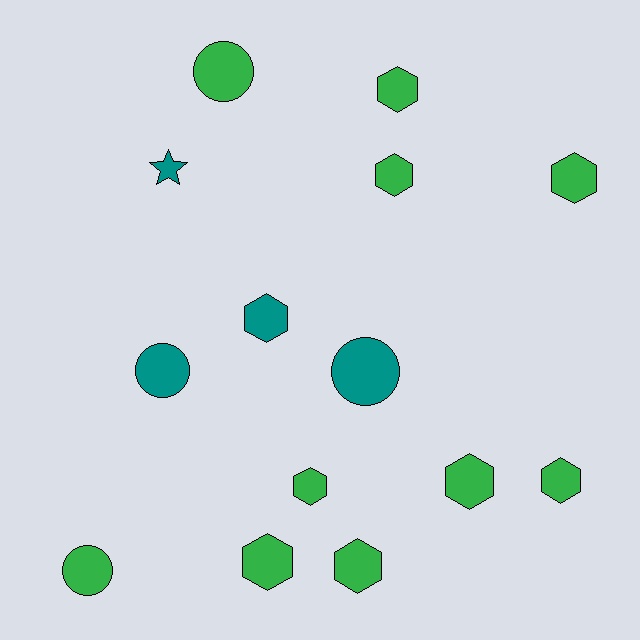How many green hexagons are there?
There are 8 green hexagons.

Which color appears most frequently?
Green, with 10 objects.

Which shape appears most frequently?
Hexagon, with 9 objects.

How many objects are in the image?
There are 14 objects.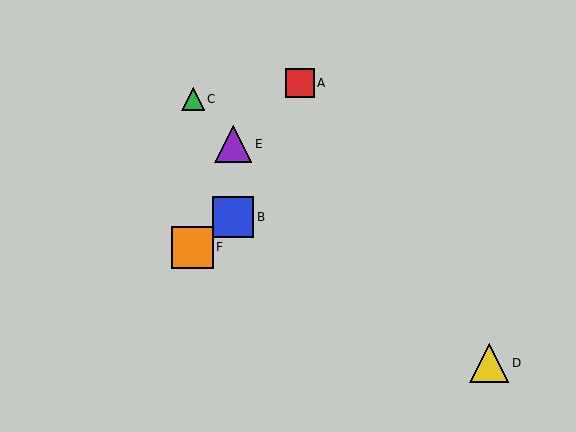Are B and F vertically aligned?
No, B is at x≈233 and F is at x≈192.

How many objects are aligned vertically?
2 objects (B, E) are aligned vertically.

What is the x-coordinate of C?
Object C is at x≈193.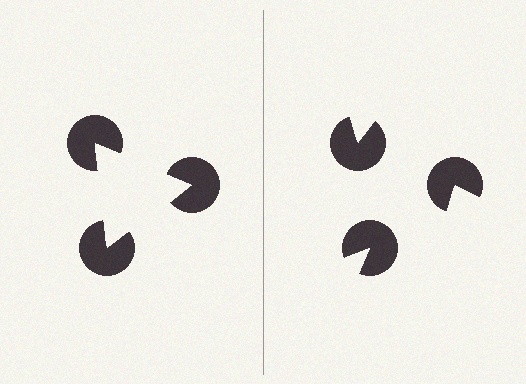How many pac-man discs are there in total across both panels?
6 — 3 on each side.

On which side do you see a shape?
An illusory triangle appears on the left side. On the right side the wedge cuts are rotated, so no coherent shape forms.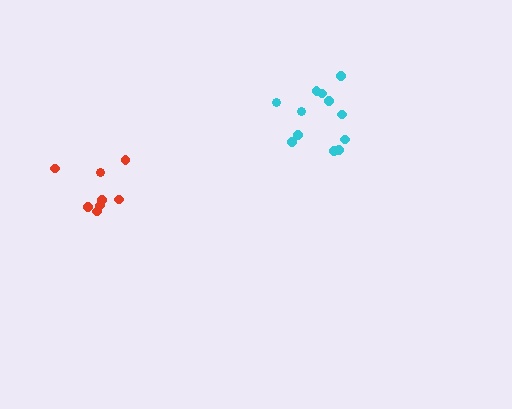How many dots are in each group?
Group 1: 12 dots, Group 2: 8 dots (20 total).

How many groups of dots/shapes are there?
There are 2 groups.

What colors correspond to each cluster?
The clusters are colored: cyan, red.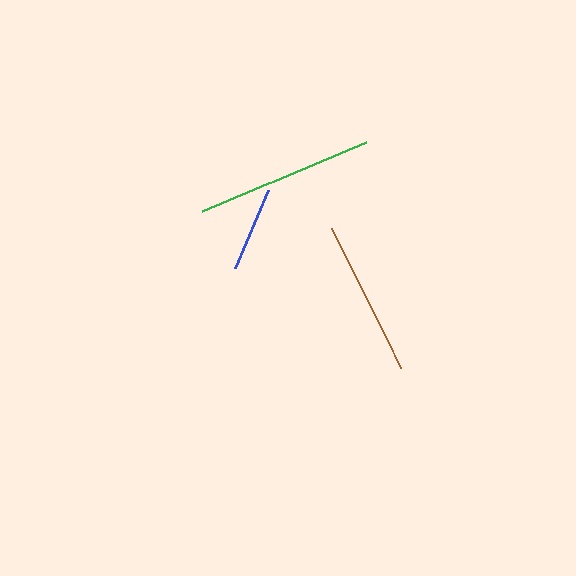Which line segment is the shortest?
The blue line is the shortest at approximately 84 pixels.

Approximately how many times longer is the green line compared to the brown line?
The green line is approximately 1.1 times the length of the brown line.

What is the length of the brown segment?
The brown segment is approximately 154 pixels long.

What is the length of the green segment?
The green segment is approximately 178 pixels long.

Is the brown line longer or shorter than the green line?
The green line is longer than the brown line.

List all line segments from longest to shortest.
From longest to shortest: green, brown, blue.